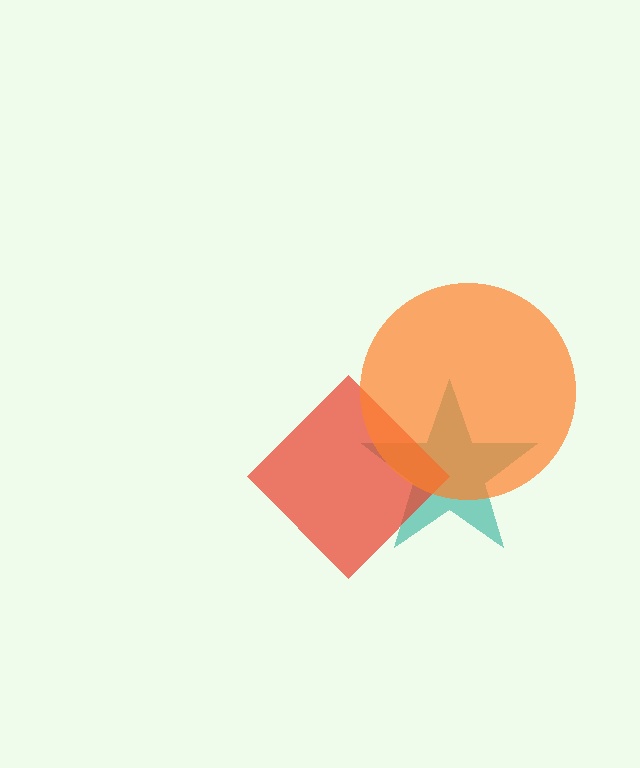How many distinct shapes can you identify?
There are 3 distinct shapes: a teal star, a red diamond, an orange circle.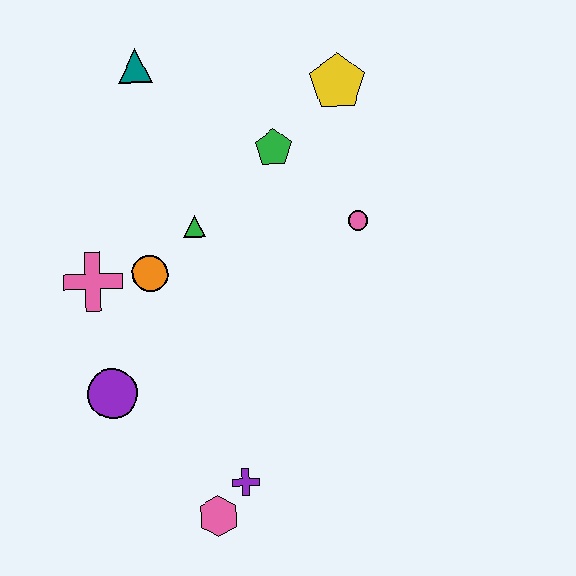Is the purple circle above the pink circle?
No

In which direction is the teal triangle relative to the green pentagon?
The teal triangle is to the left of the green pentagon.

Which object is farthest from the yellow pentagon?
The pink hexagon is farthest from the yellow pentagon.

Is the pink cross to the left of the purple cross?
Yes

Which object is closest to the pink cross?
The orange circle is closest to the pink cross.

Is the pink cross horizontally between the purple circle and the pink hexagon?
No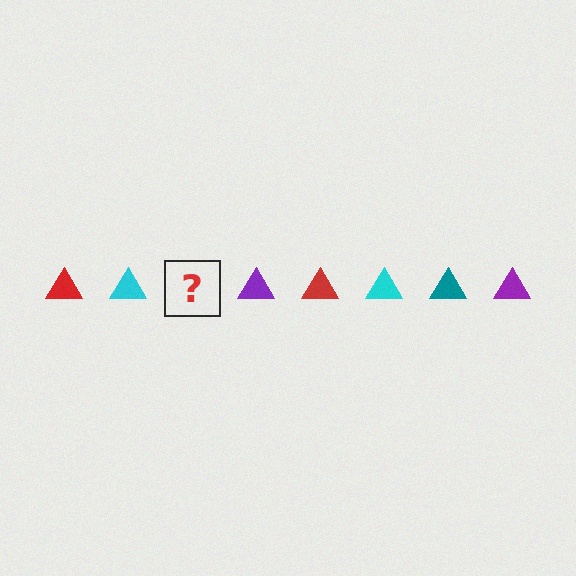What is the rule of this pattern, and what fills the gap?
The rule is that the pattern cycles through red, cyan, teal, purple triangles. The gap should be filled with a teal triangle.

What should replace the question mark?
The question mark should be replaced with a teal triangle.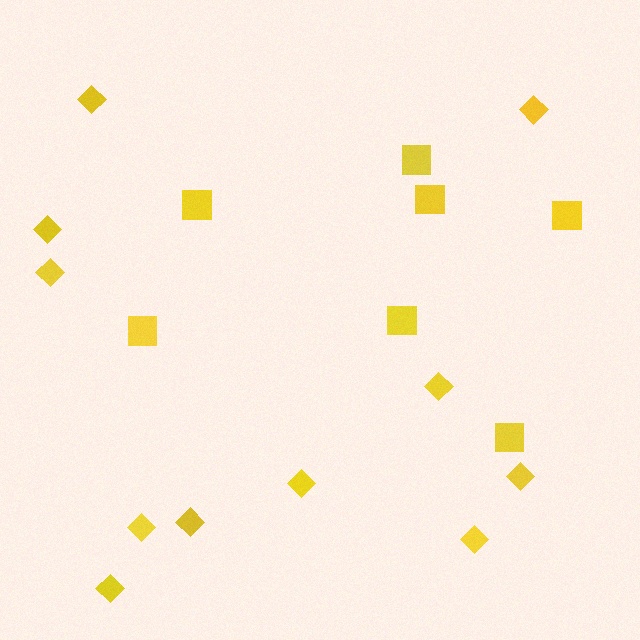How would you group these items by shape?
There are 2 groups: one group of squares (7) and one group of diamonds (11).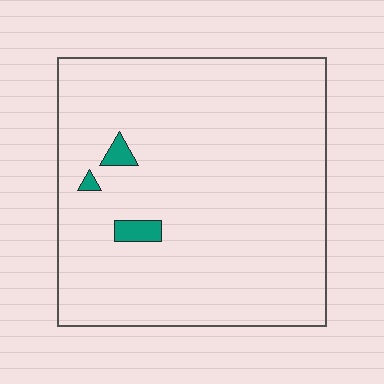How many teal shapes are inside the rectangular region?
3.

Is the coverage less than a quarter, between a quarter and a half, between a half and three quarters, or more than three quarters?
Less than a quarter.